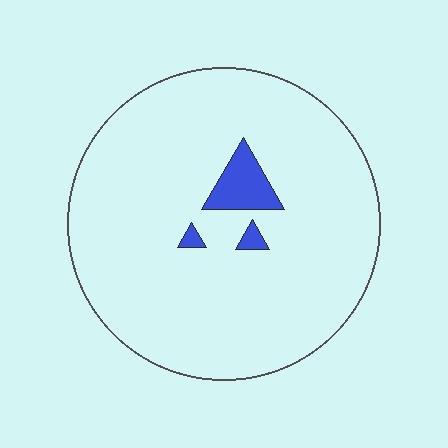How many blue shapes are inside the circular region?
3.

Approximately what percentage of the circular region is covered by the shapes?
Approximately 5%.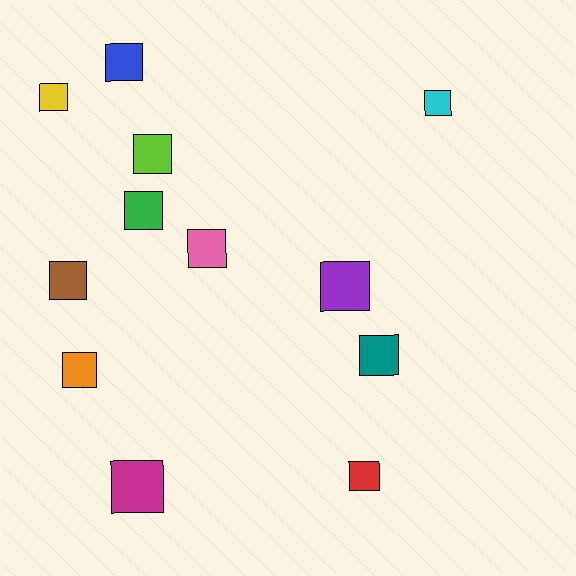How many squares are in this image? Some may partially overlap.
There are 12 squares.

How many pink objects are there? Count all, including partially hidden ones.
There is 1 pink object.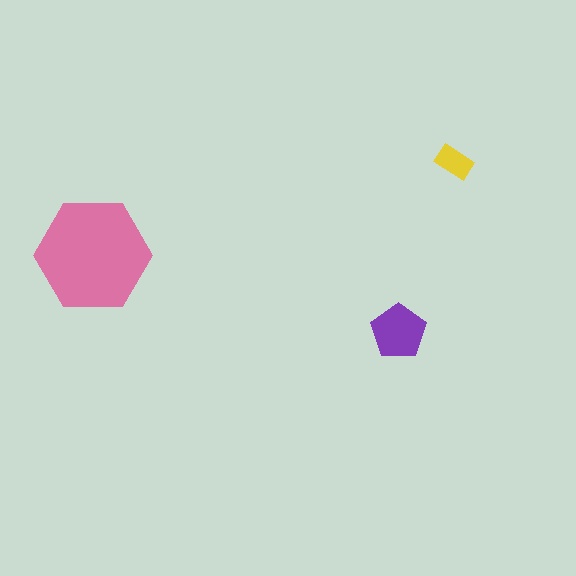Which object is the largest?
The pink hexagon.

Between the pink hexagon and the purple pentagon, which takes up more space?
The pink hexagon.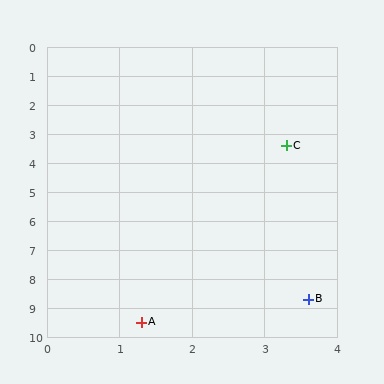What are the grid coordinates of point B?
Point B is at approximately (3.6, 8.7).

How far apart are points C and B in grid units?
Points C and B are about 5.3 grid units apart.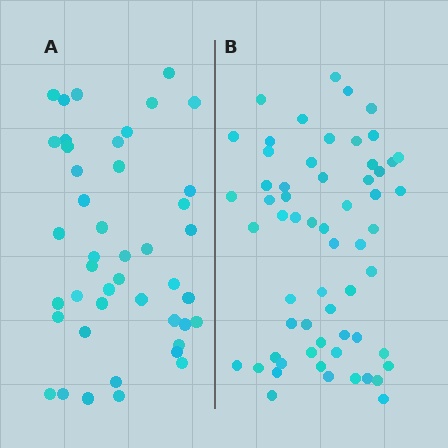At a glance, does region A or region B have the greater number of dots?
Region B (the right region) has more dots.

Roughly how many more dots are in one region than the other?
Region B has approximately 15 more dots than region A.